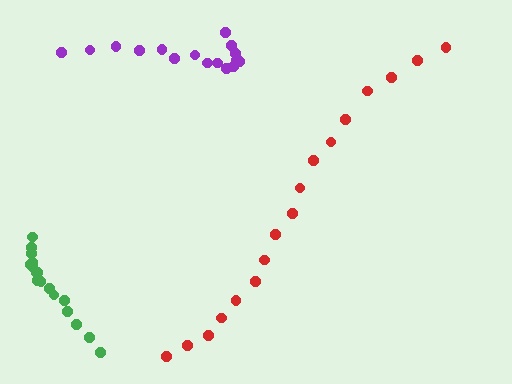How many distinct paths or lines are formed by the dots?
There are 3 distinct paths.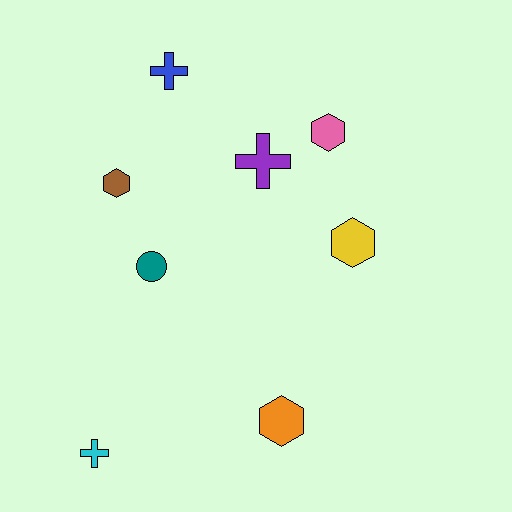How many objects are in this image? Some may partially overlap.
There are 8 objects.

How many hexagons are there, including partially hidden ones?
There are 4 hexagons.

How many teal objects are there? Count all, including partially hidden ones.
There is 1 teal object.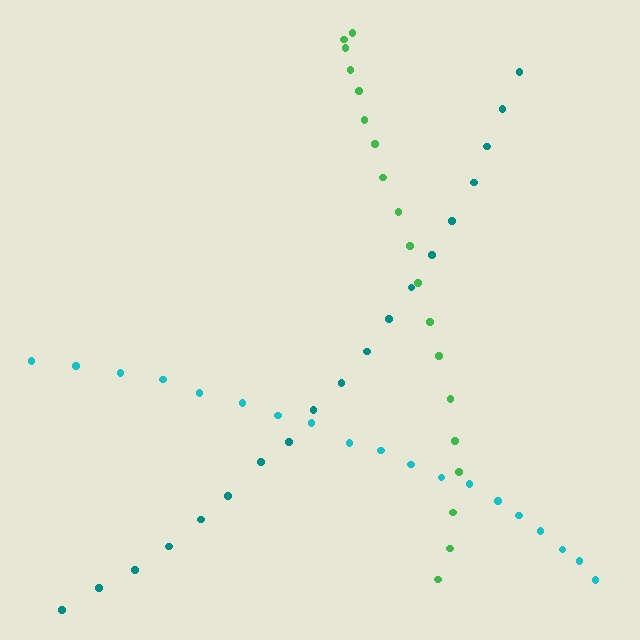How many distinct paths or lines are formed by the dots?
There are 3 distinct paths.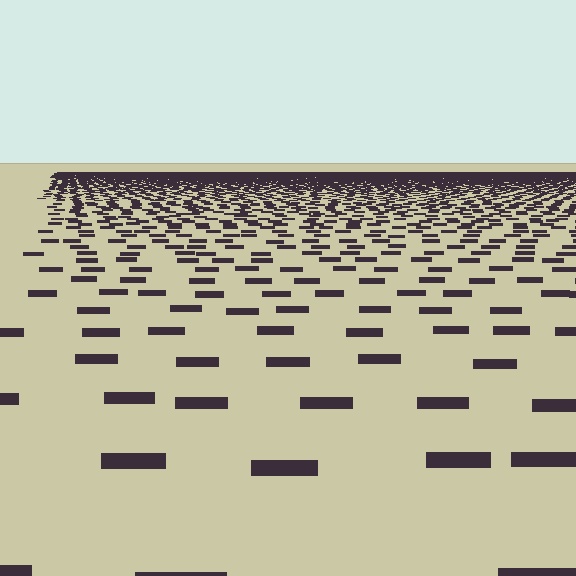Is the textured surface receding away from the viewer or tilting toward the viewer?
The surface is receding away from the viewer. Texture elements get smaller and denser toward the top.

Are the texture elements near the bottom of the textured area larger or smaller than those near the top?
Larger. Near the bottom, elements are closer to the viewer and appear at a bigger on-screen size.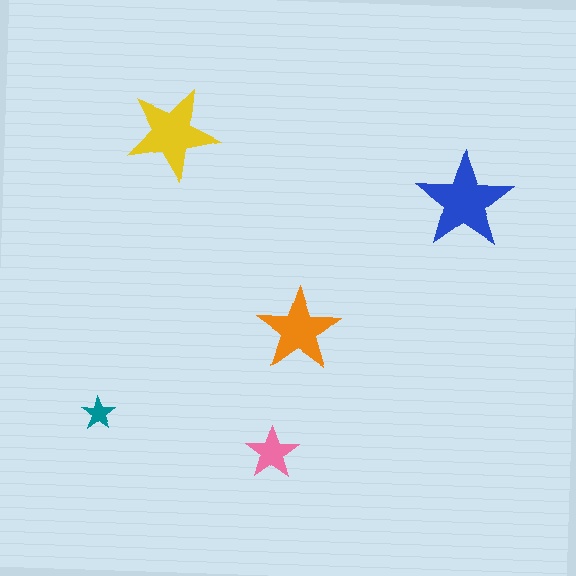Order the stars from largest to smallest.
the blue one, the yellow one, the orange one, the pink one, the teal one.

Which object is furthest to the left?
The teal star is leftmost.